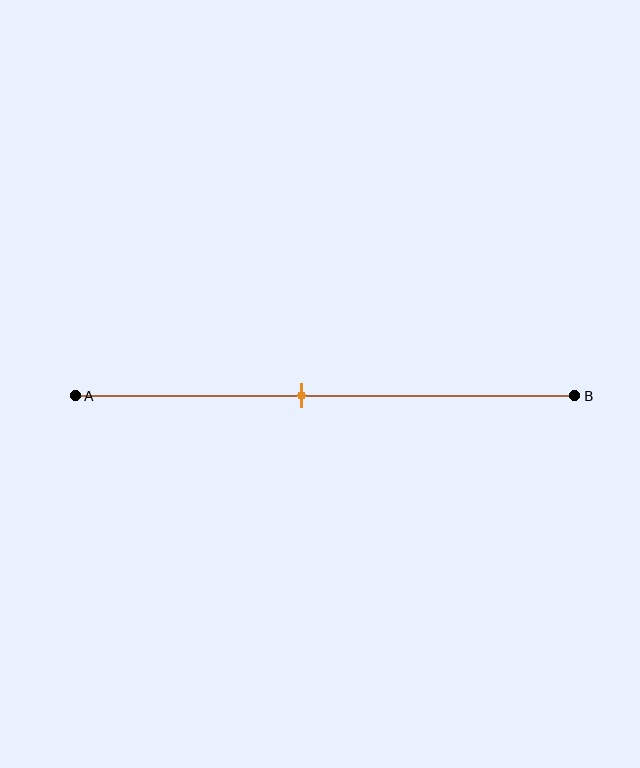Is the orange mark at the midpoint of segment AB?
No, the mark is at about 45% from A, not at the 50% midpoint.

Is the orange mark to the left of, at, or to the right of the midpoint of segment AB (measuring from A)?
The orange mark is to the left of the midpoint of segment AB.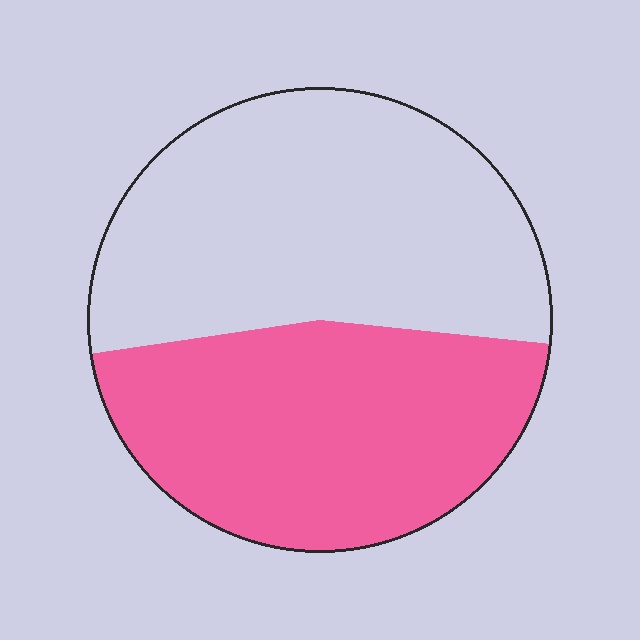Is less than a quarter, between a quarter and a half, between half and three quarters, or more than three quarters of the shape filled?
Between a quarter and a half.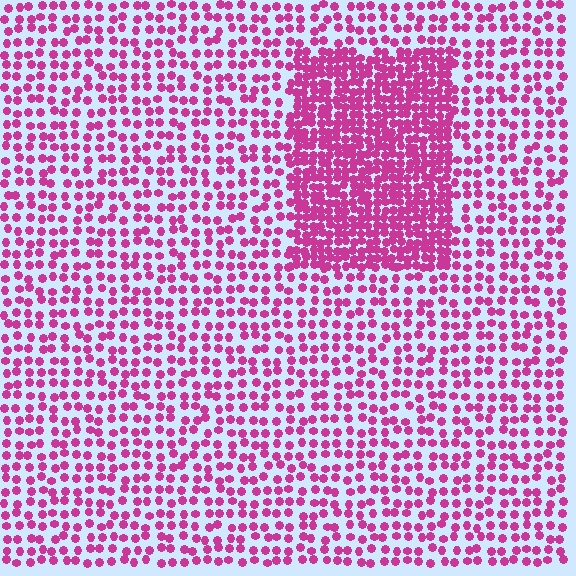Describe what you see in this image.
The image contains small magenta elements arranged at two different densities. A rectangle-shaped region is visible where the elements are more densely packed than the surrounding area.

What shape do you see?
I see a rectangle.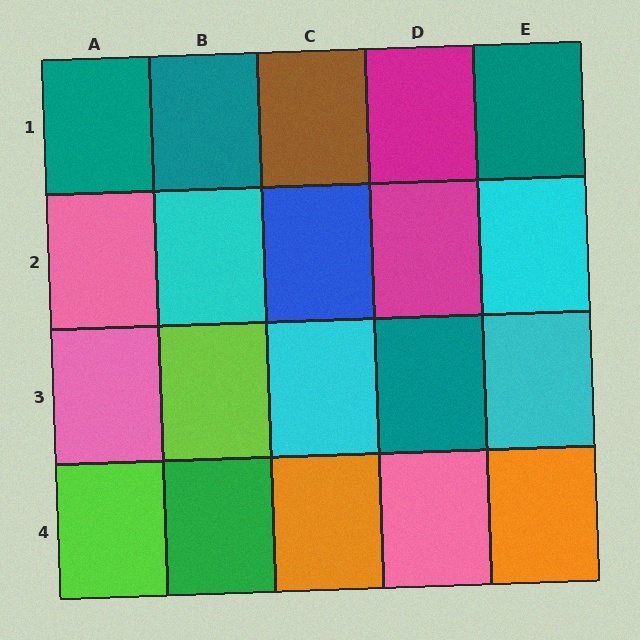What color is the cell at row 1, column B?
Teal.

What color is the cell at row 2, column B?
Cyan.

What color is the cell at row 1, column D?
Magenta.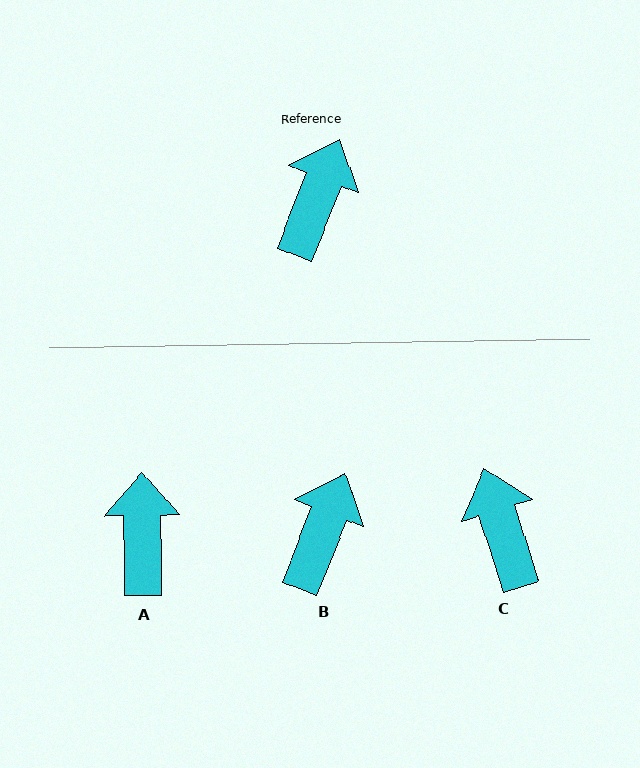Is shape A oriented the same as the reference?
No, it is off by about 22 degrees.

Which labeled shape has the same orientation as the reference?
B.